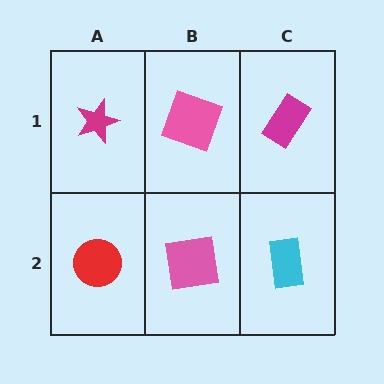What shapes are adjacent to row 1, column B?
A pink square (row 2, column B), a magenta star (row 1, column A), a magenta rectangle (row 1, column C).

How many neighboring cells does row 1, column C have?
2.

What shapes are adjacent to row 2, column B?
A pink square (row 1, column B), a red circle (row 2, column A), a cyan rectangle (row 2, column C).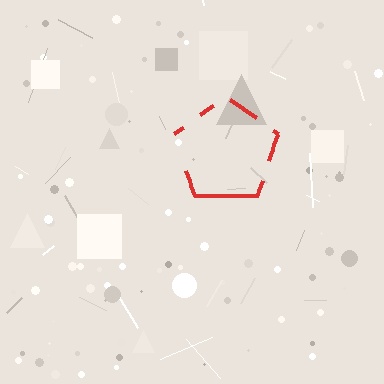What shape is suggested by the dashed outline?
The dashed outline suggests a pentagon.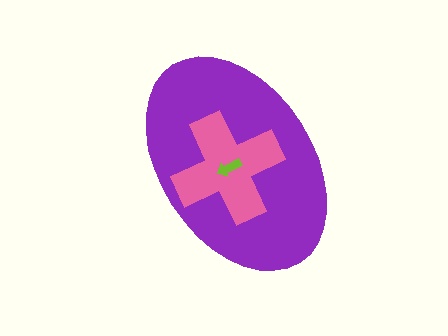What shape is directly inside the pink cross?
The lime arrow.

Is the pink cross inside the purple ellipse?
Yes.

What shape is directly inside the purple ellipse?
The pink cross.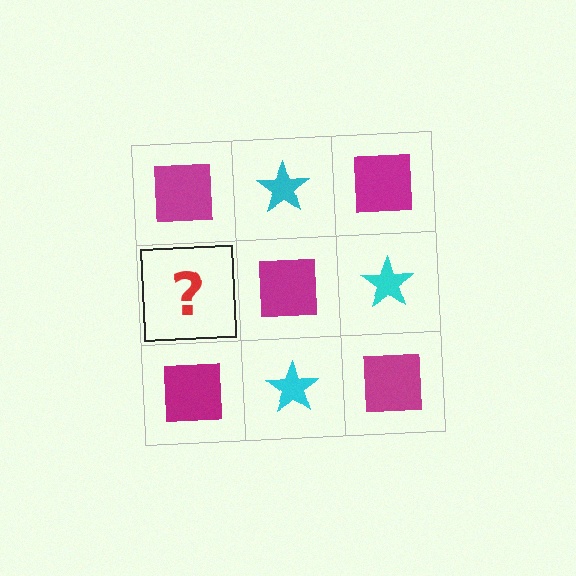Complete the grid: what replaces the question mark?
The question mark should be replaced with a cyan star.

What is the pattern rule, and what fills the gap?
The rule is that it alternates magenta square and cyan star in a checkerboard pattern. The gap should be filled with a cyan star.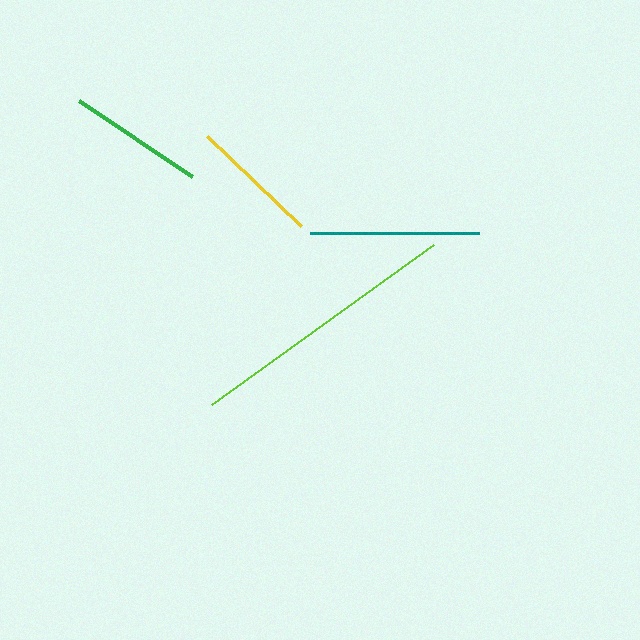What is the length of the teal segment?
The teal segment is approximately 170 pixels long.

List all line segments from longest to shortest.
From longest to shortest: lime, teal, green, yellow.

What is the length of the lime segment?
The lime segment is approximately 274 pixels long.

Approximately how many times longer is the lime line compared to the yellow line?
The lime line is approximately 2.1 times the length of the yellow line.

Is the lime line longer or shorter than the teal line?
The lime line is longer than the teal line.